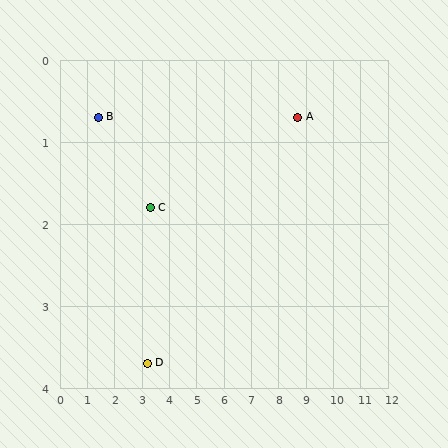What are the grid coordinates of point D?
Point D is at approximately (3.2, 3.7).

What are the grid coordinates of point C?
Point C is at approximately (3.3, 1.8).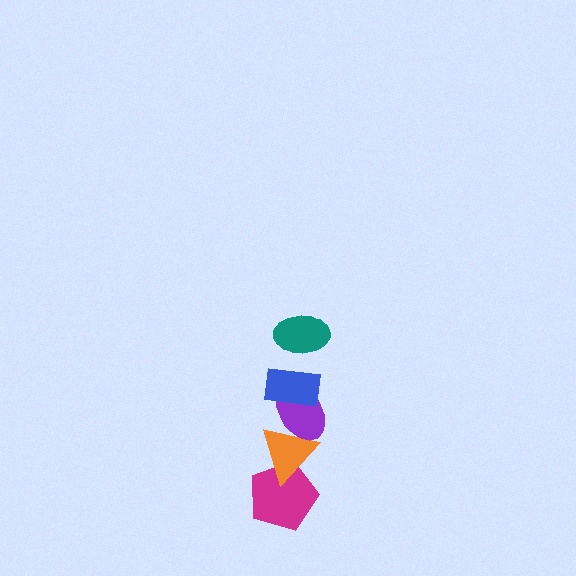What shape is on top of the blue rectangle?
The teal ellipse is on top of the blue rectangle.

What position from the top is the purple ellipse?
The purple ellipse is 3rd from the top.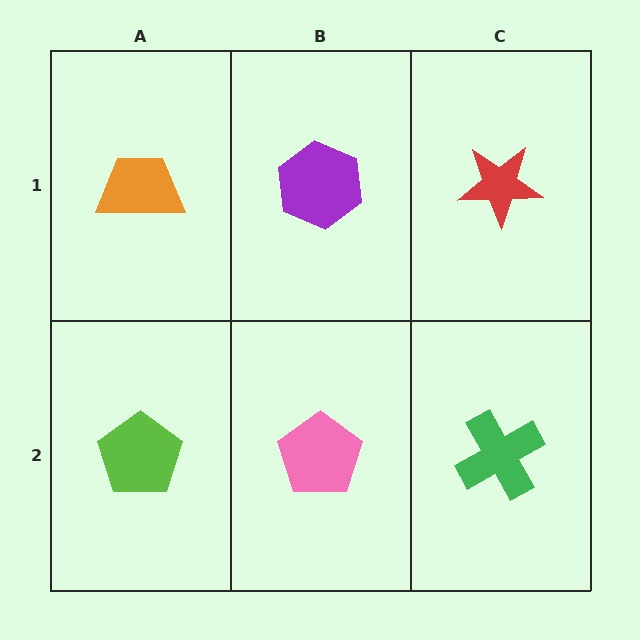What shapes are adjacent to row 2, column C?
A red star (row 1, column C), a pink pentagon (row 2, column B).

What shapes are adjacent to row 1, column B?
A pink pentagon (row 2, column B), an orange trapezoid (row 1, column A), a red star (row 1, column C).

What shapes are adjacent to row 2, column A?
An orange trapezoid (row 1, column A), a pink pentagon (row 2, column B).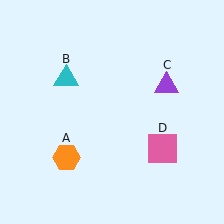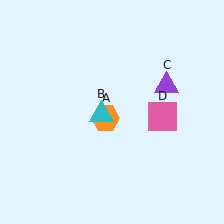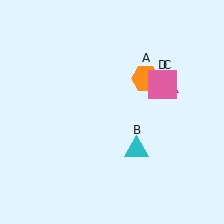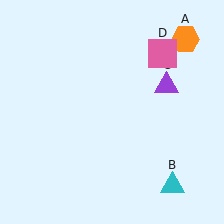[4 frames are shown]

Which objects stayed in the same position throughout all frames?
Purple triangle (object C) remained stationary.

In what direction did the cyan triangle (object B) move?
The cyan triangle (object B) moved down and to the right.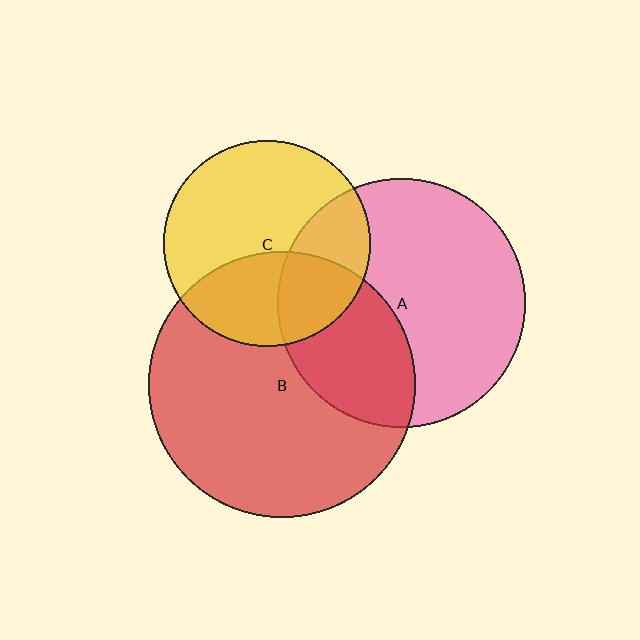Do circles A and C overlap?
Yes.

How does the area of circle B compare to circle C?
Approximately 1.7 times.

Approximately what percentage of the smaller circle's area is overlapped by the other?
Approximately 30%.